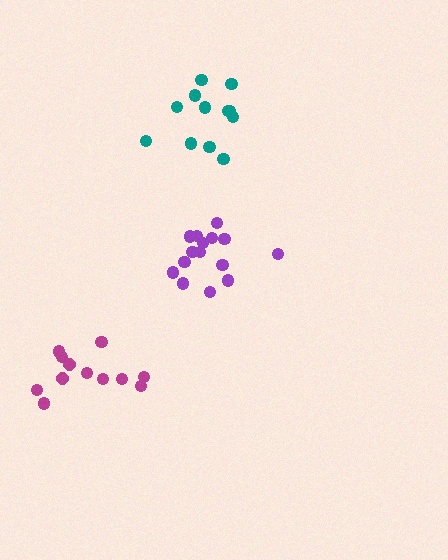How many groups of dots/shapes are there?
There are 3 groups.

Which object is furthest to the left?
The magenta cluster is leftmost.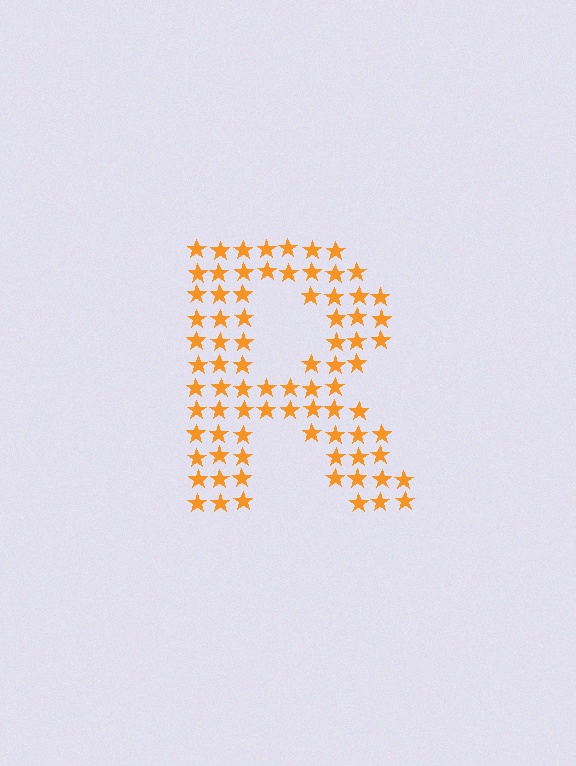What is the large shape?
The large shape is the letter R.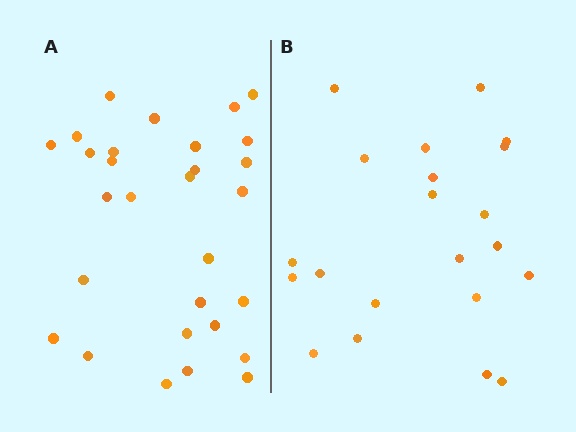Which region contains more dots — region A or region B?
Region A (the left region) has more dots.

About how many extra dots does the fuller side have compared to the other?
Region A has roughly 8 or so more dots than region B.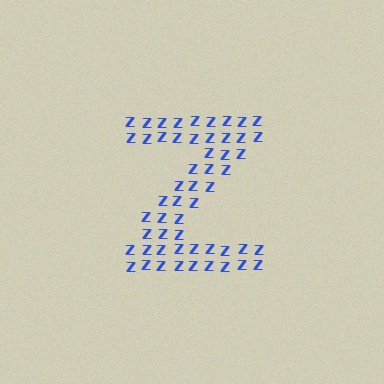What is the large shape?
The large shape is the letter Z.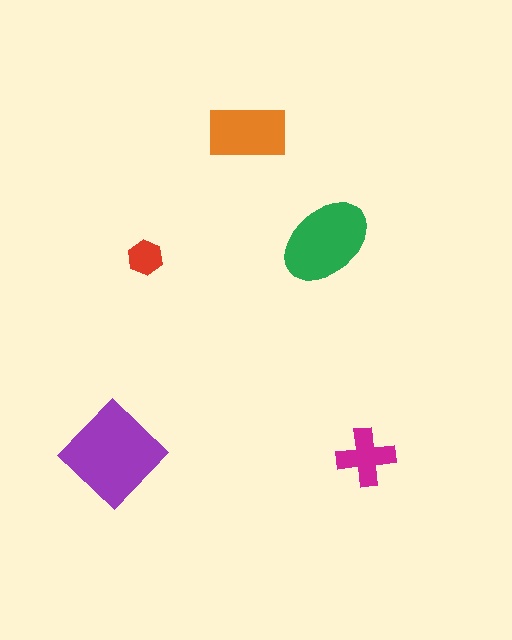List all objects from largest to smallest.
The purple diamond, the green ellipse, the orange rectangle, the magenta cross, the red hexagon.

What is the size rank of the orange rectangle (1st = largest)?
3rd.